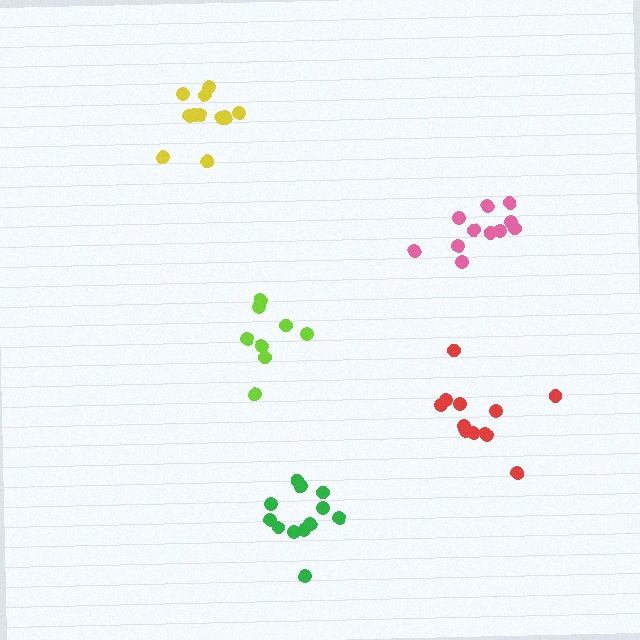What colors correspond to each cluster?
The clusters are colored: pink, lime, yellow, red, green.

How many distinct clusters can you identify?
There are 5 distinct clusters.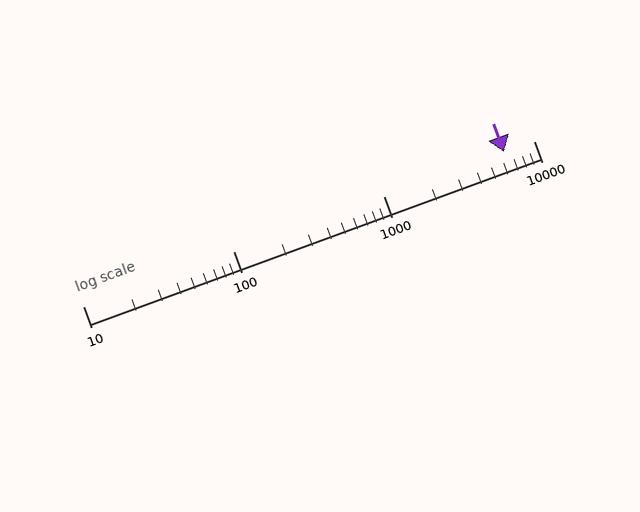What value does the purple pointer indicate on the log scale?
The pointer indicates approximately 6400.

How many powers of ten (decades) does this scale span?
The scale spans 3 decades, from 10 to 10000.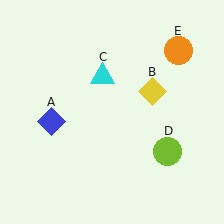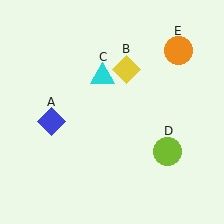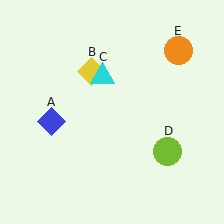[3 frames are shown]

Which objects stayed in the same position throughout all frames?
Blue diamond (object A) and cyan triangle (object C) and lime circle (object D) and orange circle (object E) remained stationary.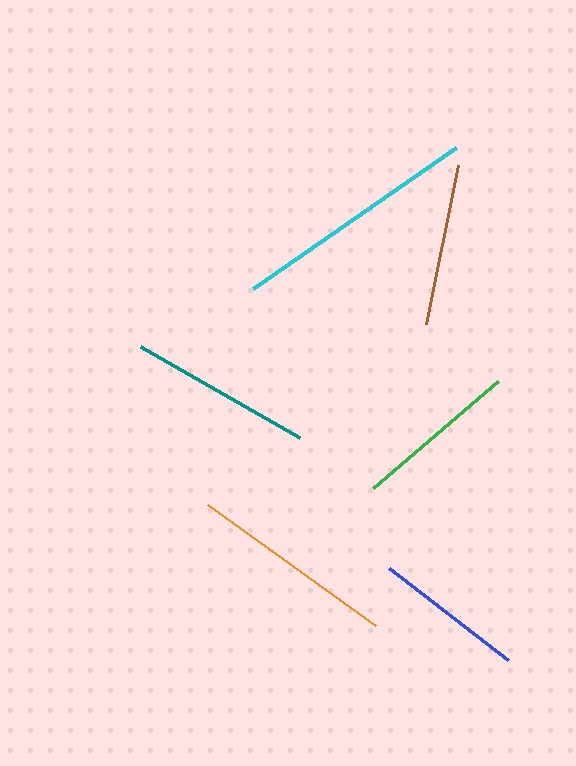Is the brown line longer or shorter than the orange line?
The orange line is longer than the brown line.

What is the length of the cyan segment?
The cyan segment is approximately 247 pixels long.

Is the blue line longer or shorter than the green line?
The green line is longer than the blue line.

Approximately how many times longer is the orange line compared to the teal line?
The orange line is approximately 1.1 times the length of the teal line.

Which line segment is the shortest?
The blue line is the shortest at approximately 151 pixels.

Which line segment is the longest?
The cyan line is the longest at approximately 247 pixels.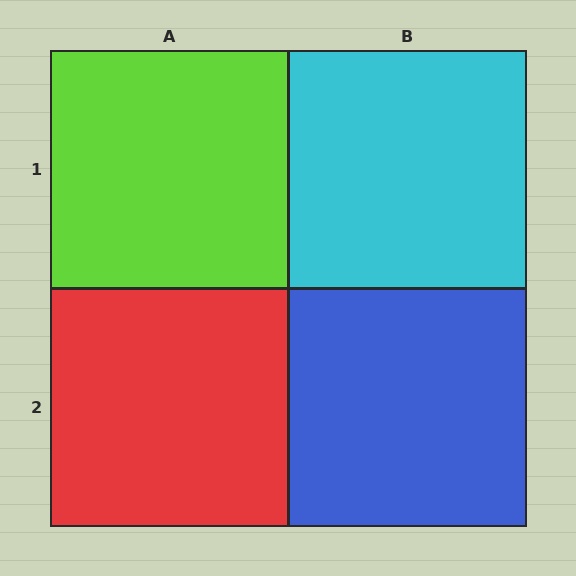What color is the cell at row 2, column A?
Red.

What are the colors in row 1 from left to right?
Lime, cyan.